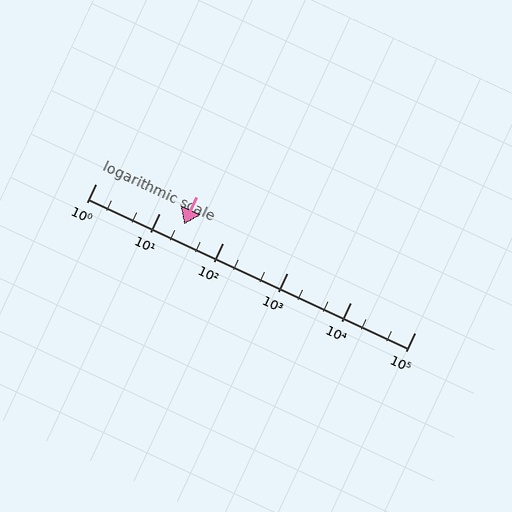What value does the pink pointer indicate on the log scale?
The pointer indicates approximately 24.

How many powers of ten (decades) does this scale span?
The scale spans 5 decades, from 1 to 100000.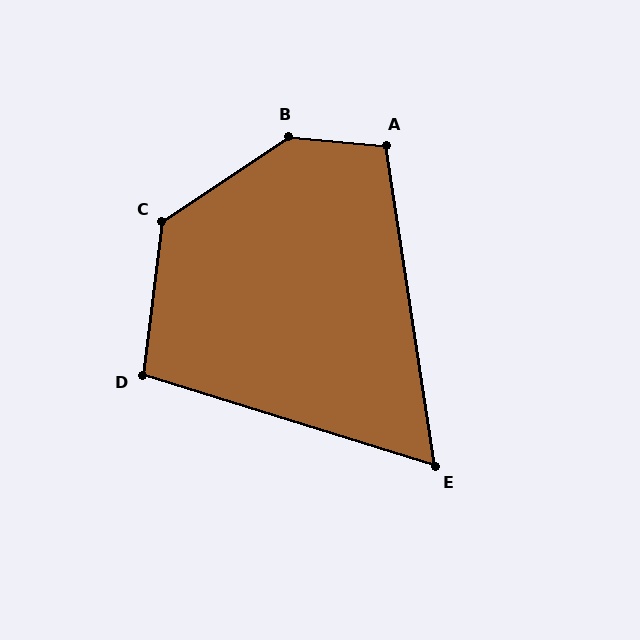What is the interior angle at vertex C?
Approximately 131 degrees (obtuse).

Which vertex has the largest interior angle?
B, at approximately 141 degrees.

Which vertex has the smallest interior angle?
E, at approximately 64 degrees.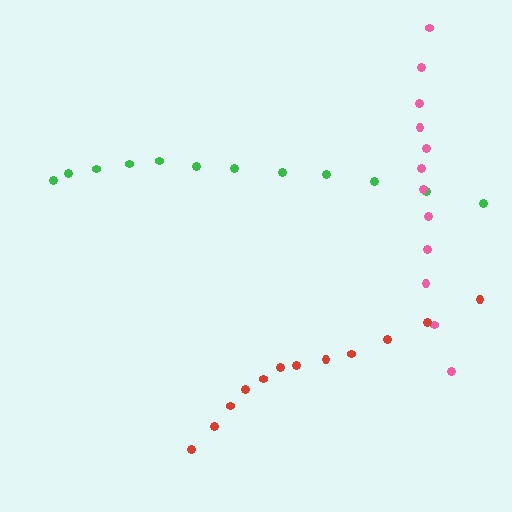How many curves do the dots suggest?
There are 3 distinct paths.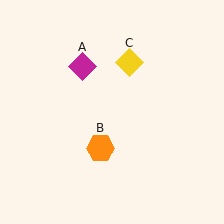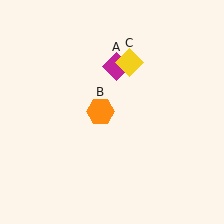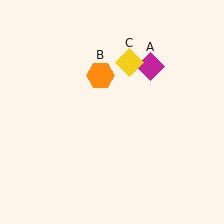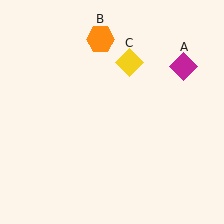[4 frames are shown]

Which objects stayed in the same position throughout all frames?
Yellow diamond (object C) remained stationary.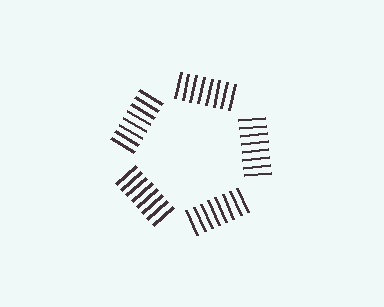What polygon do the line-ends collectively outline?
An illusory pentagon — the line segments terminate on its edges but no continuous stroke is drawn.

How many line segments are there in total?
40 — 8 along each of the 5 edges.